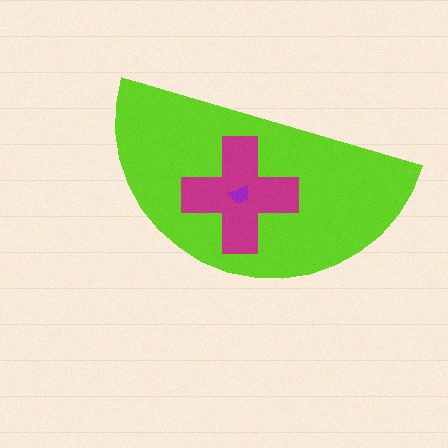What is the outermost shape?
The lime semicircle.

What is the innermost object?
The purple trapezoid.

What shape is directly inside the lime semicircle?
The magenta cross.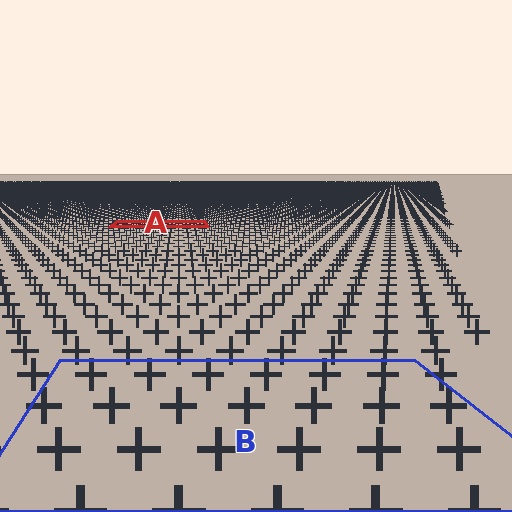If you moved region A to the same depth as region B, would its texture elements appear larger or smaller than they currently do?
They would appear larger. At a closer depth, the same texture elements are projected at a bigger on-screen size.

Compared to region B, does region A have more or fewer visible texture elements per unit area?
Region A has more texture elements per unit area — they are packed more densely because it is farther away.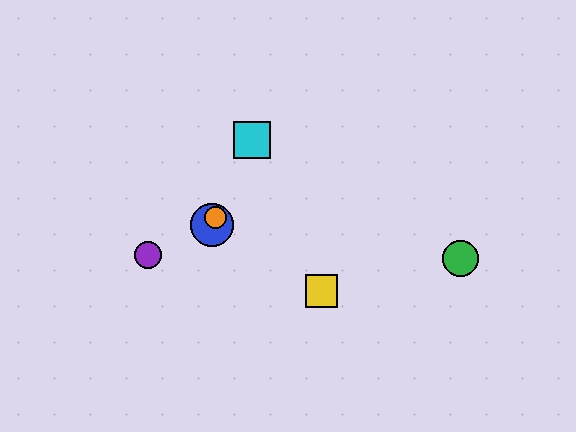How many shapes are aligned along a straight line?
4 shapes (the red square, the blue circle, the orange circle, the cyan square) are aligned along a straight line.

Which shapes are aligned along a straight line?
The red square, the blue circle, the orange circle, the cyan square are aligned along a straight line.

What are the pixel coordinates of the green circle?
The green circle is at (460, 258).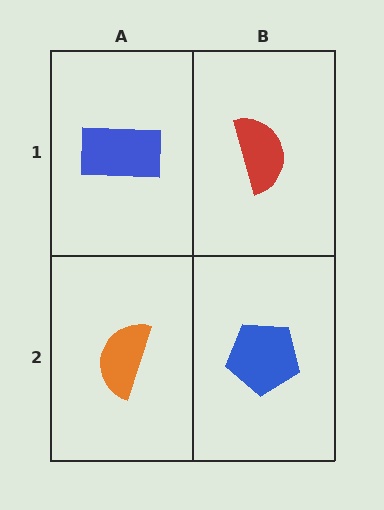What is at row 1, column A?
A blue rectangle.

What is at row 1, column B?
A red semicircle.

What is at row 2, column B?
A blue pentagon.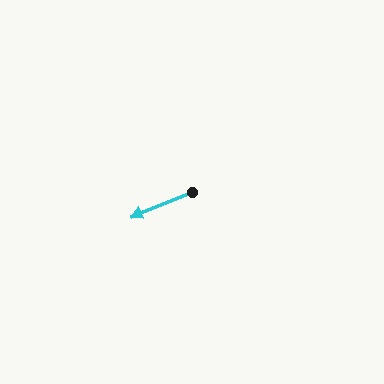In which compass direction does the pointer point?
West.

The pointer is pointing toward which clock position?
Roughly 8 o'clock.